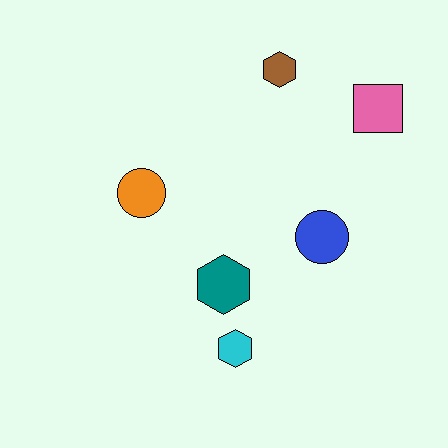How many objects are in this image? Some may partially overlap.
There are 6 objects.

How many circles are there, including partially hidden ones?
There are 2 circles.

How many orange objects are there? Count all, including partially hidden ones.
There is 1 orange object.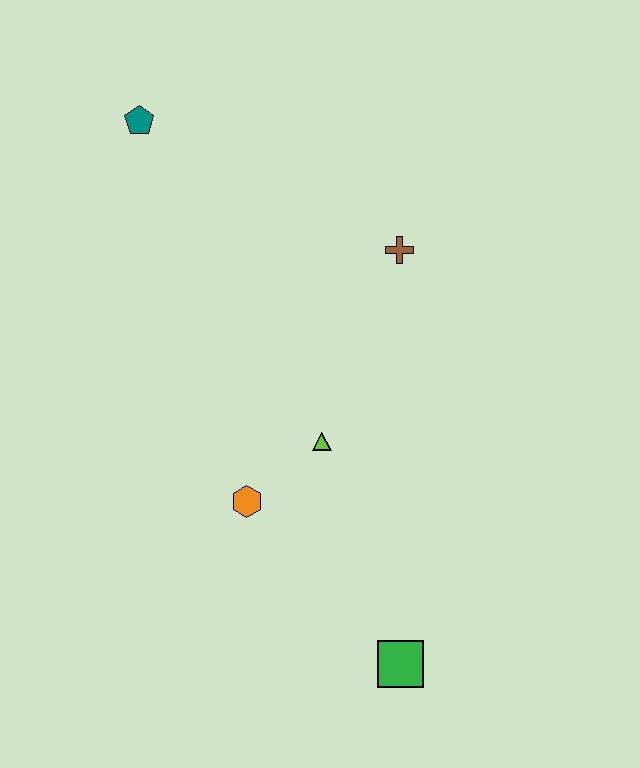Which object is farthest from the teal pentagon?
The green square is farthest from the teal pentagon.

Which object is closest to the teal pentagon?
The brown cross is closest to the teal pentagon.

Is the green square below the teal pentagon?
Yes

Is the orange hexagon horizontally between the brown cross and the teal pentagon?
Yes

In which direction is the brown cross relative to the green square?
The brown cross is above the green square.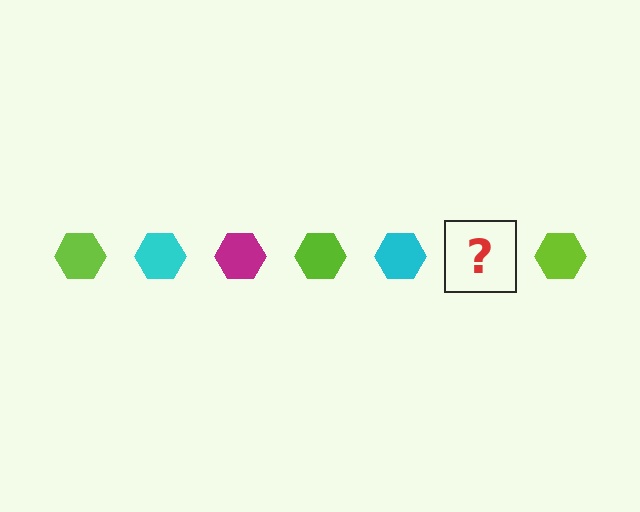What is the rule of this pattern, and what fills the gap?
The rule is that the pattern cycles through lime, cyan, magenta hexagons. The gap should be filled with a magenta hexagon.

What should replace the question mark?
The question mark should be replaced with a magenta hexagon.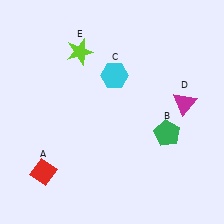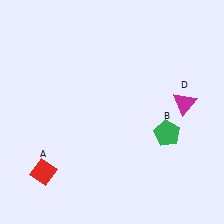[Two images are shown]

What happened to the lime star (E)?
The lime star (E) was removed in Image 2. It was in the top-left area of Image 1.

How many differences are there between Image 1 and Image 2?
There are 2 differences between the two images.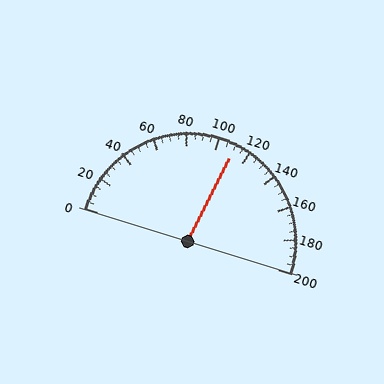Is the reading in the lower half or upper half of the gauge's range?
The reading is in the upper half of the range (0 to 200).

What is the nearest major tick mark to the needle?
The nearest major tick mark is 120.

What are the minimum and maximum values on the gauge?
The gauge ranges from 0 to 200.